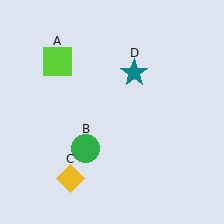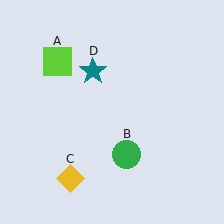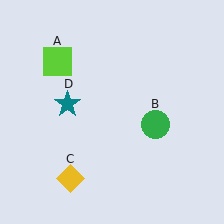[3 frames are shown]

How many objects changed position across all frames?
2 objects changed position: green circle (object B), teal star (object D).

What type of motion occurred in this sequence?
The green circle (object B), teal star (object D) rotated counterclockwise around the center of the scene.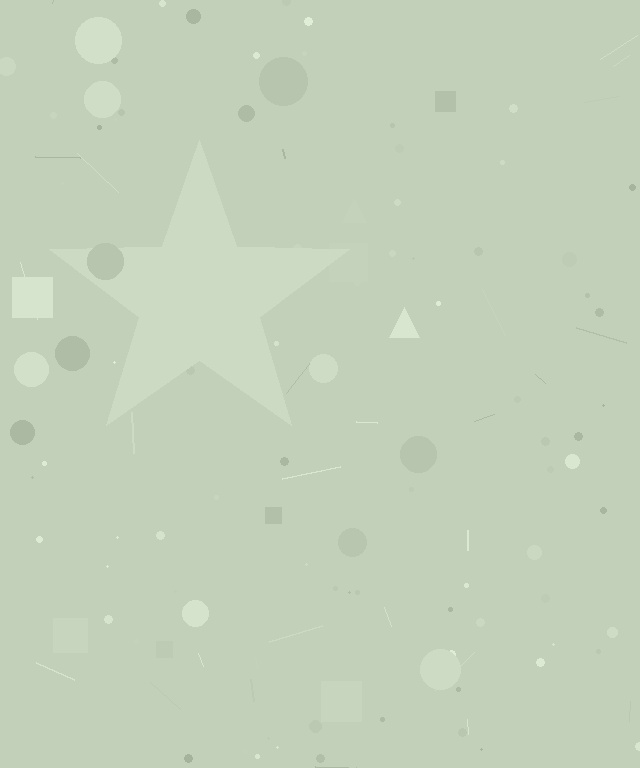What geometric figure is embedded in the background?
A star is embedded in the background.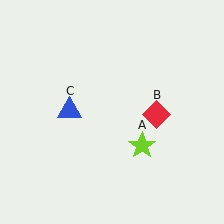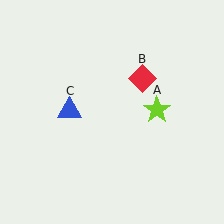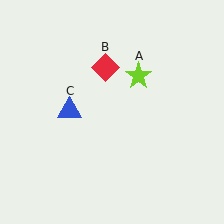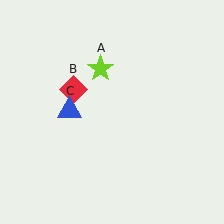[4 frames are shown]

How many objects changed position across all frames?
2 objects changed position: lime star (object A), red diamond (object B).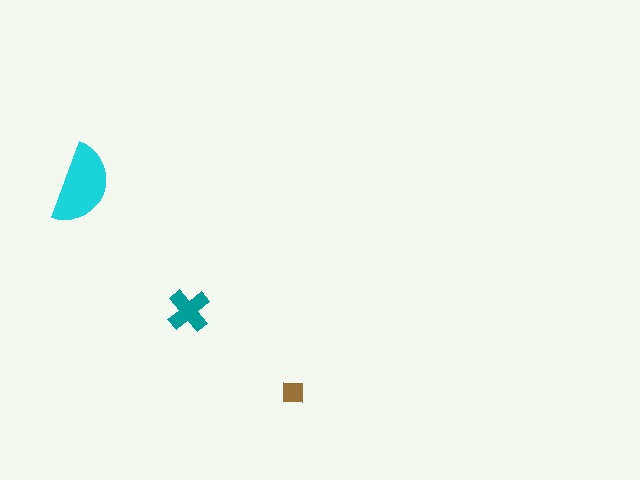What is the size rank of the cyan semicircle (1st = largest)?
1st.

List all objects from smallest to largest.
The brown square, the teal cross, the cyan semicircle.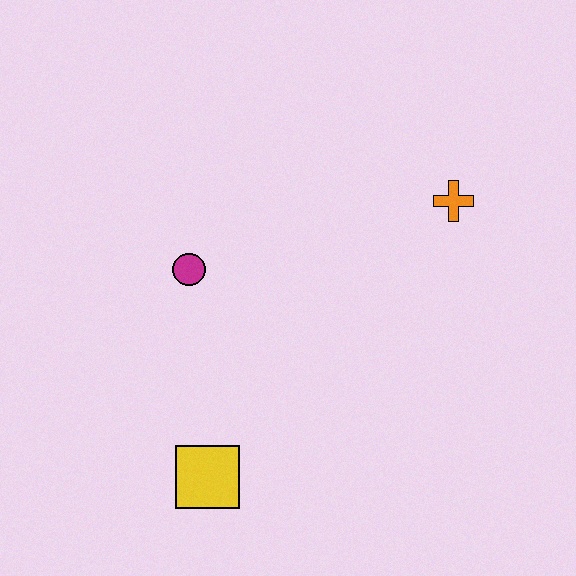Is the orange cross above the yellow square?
Yes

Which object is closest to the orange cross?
The magenta circle is closest to the orange cross.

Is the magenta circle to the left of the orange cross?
Yes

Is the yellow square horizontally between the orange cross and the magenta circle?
Yes